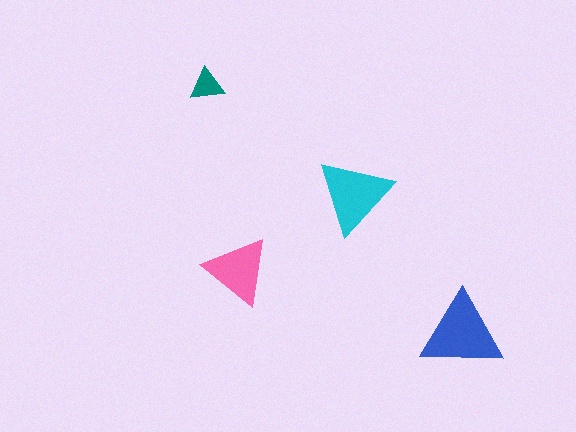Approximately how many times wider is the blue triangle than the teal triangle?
About 2.5 times wider.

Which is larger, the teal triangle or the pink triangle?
The pink one.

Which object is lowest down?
The blue triangle is bottommost.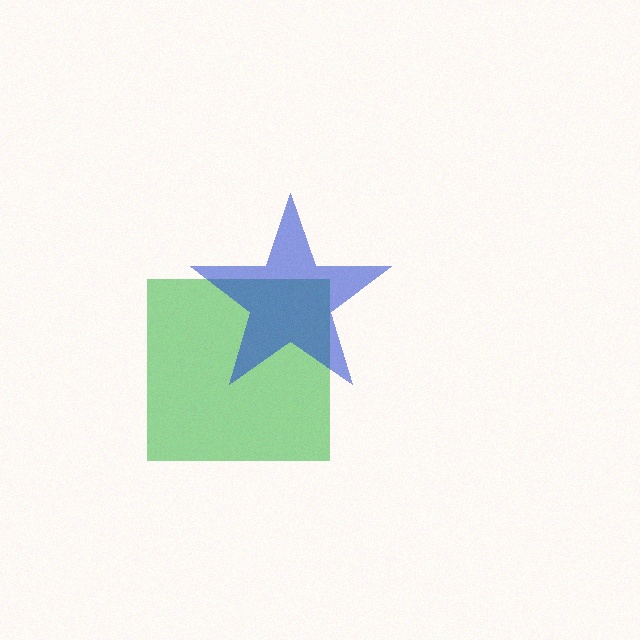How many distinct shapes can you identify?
There are 2 distinct shapes: a green square, a blue star.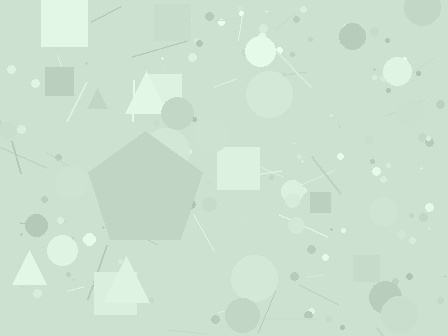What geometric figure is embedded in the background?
A pentagon is embedded in the background.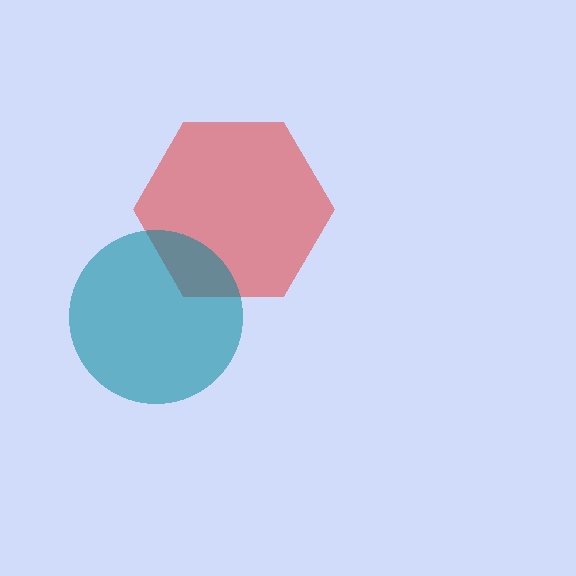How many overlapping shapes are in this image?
There are 2 overlapping shapes in the image.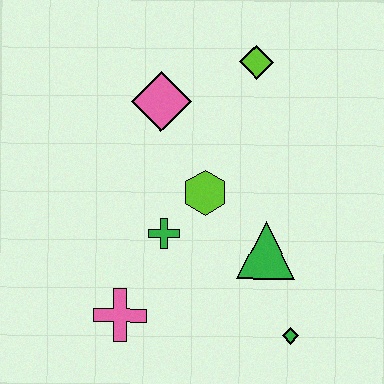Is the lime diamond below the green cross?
No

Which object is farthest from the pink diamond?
The green diamond is farthest from the pink diamond.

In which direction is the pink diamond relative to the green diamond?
The pink diamond is above the green diamond.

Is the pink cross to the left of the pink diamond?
Yes